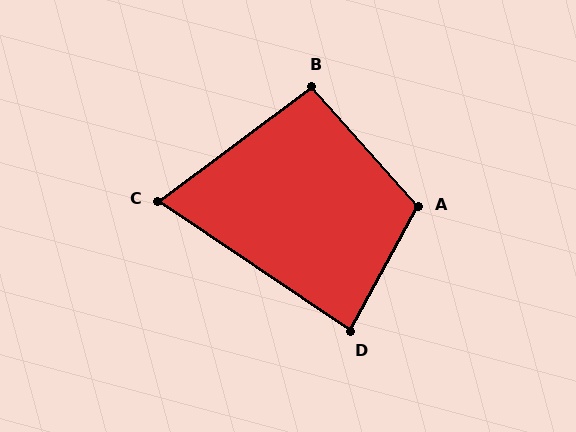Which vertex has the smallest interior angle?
C, at approximately 71 degrees.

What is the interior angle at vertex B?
Approximately 95 degrees (obtuse).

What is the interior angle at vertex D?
Approximately 85 degrees (acute).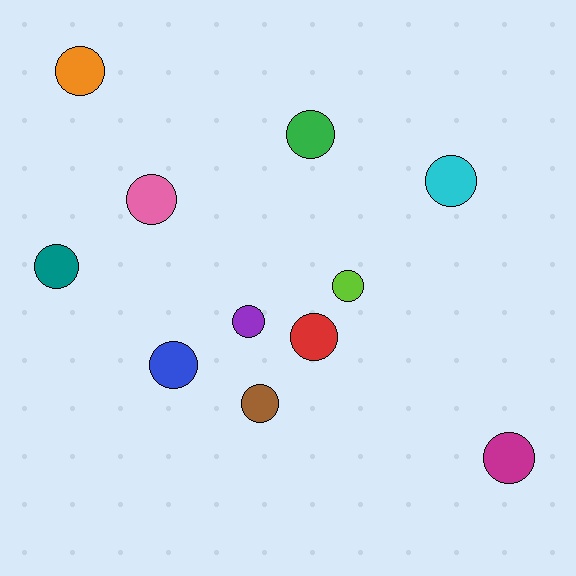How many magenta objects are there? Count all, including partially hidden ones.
There is 1 magenta object.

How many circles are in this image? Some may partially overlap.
There are 11 circles.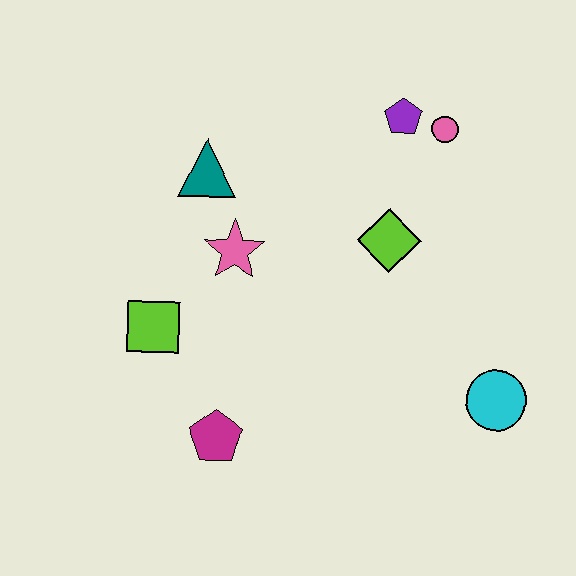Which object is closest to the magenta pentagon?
The lime square is closest to the magenta pentagon.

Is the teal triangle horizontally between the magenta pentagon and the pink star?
No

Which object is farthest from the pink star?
The cyan circle is farthest from the pink star.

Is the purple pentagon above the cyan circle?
Yes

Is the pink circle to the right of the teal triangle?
Yes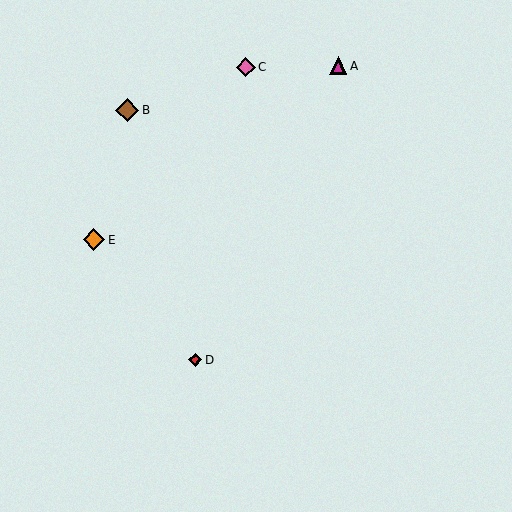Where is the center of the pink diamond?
The center of the pink diamond is at (246, 67).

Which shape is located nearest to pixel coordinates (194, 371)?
The red diamond (labeled D) at (195, 360) is nearest to that location.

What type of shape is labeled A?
Shape A is a magenta triangle.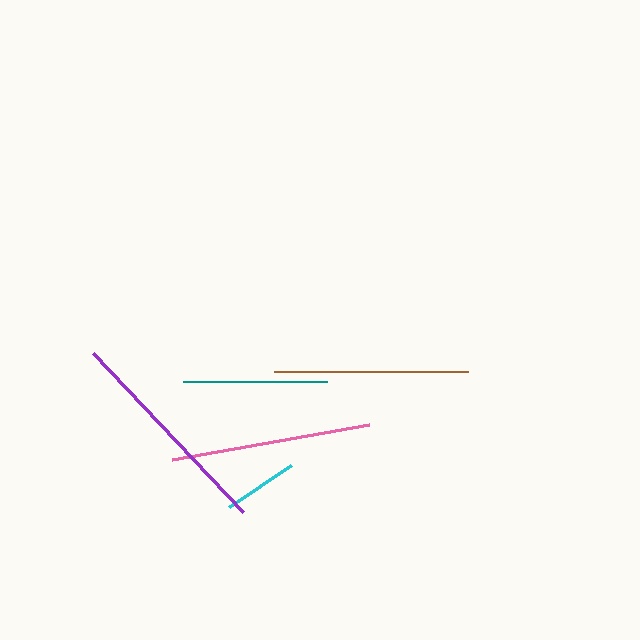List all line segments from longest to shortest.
From longest to shortest: purple, pink, brown, teal, cyan.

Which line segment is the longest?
The purple line is the longest at approximately 218 pixels.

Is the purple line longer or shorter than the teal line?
The purple line is longer than the teal line.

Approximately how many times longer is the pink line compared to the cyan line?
The pink line is approximately 2.6 times the length of the cyan line.